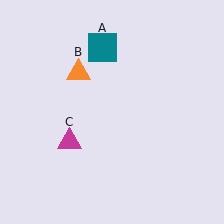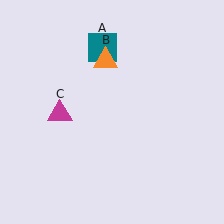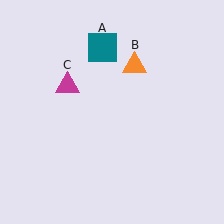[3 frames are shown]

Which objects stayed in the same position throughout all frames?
Teal square (object A) remained stationary.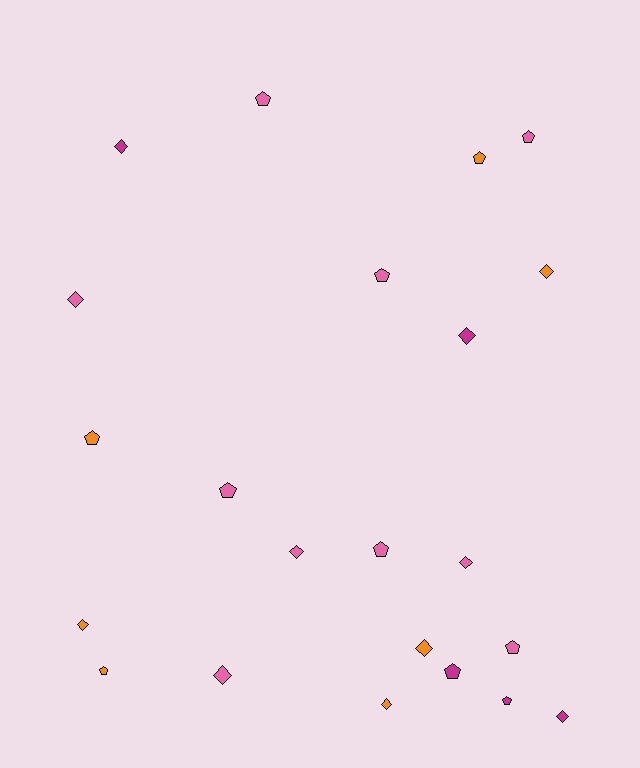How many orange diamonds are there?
There are 4 orange diamonds.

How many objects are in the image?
There are 22 objects.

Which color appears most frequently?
Pink, with 10 objects.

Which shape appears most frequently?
Diamond, with 11 objects.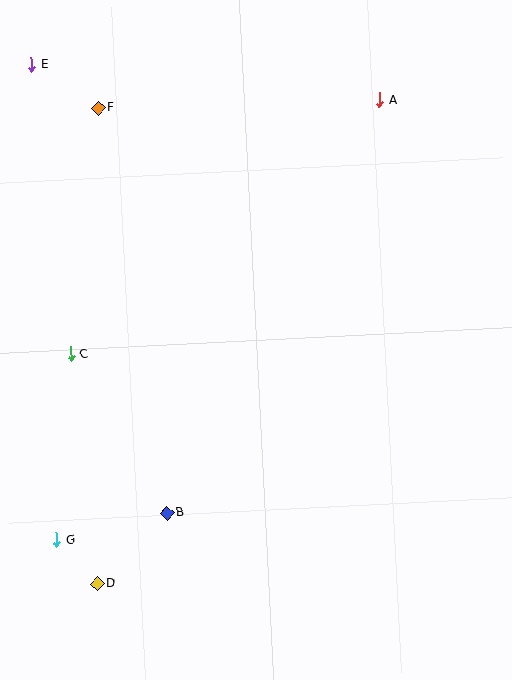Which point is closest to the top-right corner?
Point A is closest to the top-right corner.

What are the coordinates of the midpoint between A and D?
The midpoint between A and D is at (239, 342).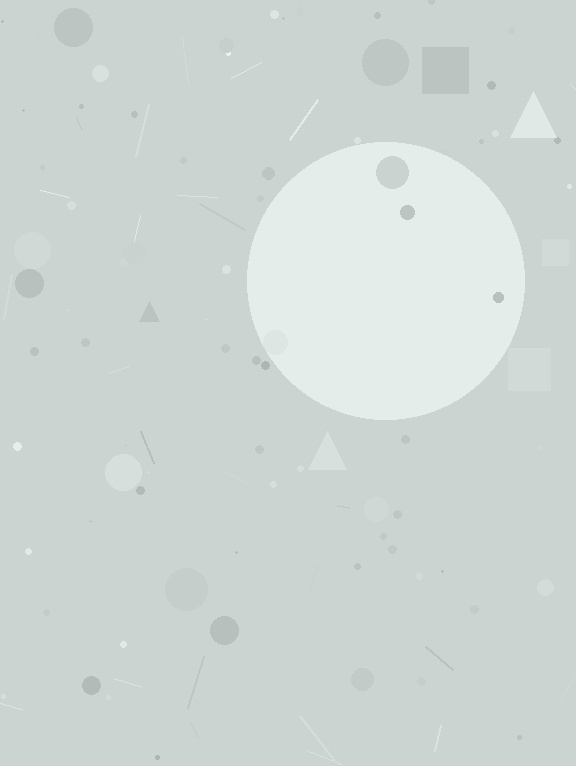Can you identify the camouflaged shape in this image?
The camouflaged shape is a circle.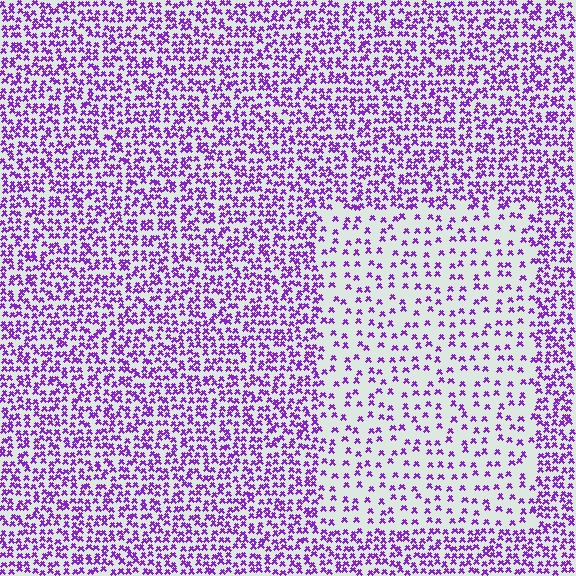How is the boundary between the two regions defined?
The boundary is defined by a change in element density (approximately 2.3x ratio). All elements are the same color, size, and shape.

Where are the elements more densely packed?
The elements are more densely packed outside the rectangle boundary.